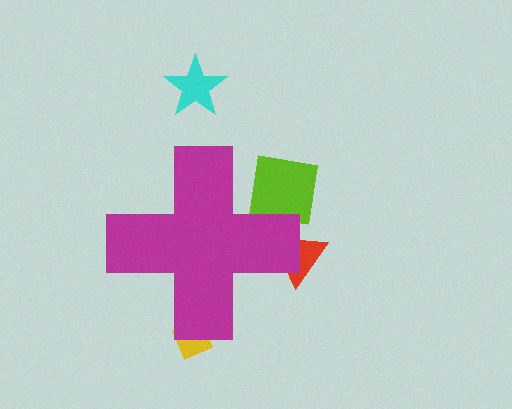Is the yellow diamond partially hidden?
Yes, the yellow diamond is partially hidden behind the magenta cross.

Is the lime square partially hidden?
Yes, the lime square is partially hidden behind the magenta cross.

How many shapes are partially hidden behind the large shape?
3 shapes are partially hidden.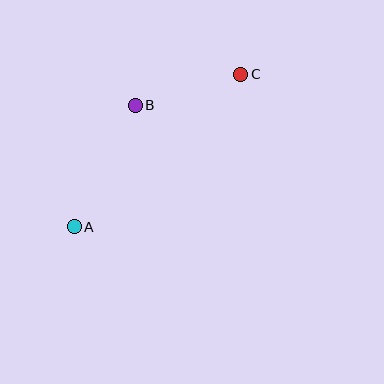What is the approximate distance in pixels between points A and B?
The distance between A and B is approximately 136 pixels.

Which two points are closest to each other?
Points B and C are closest to each other.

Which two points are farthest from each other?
Points A and C are farthest from each other.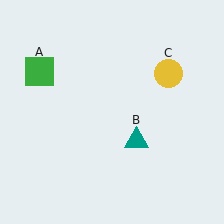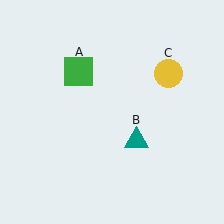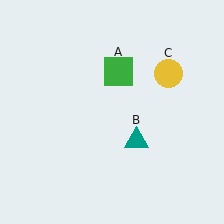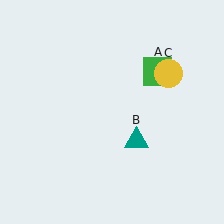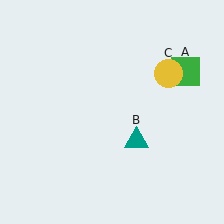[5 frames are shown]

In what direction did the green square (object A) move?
The green square (object A) moved right.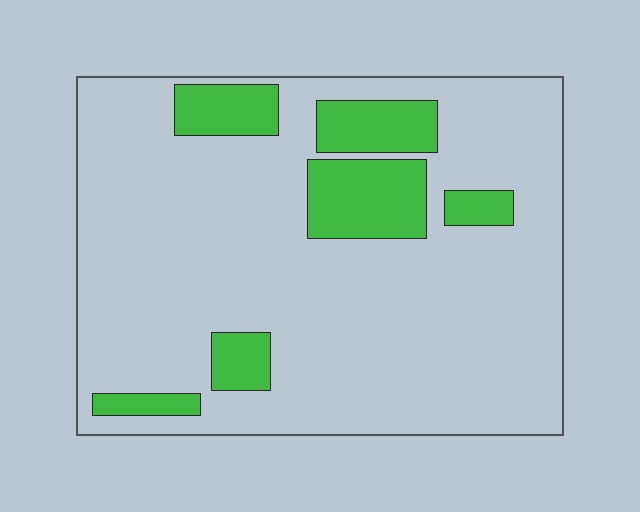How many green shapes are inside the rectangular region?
6.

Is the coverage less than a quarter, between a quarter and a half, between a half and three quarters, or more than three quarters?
Less than a quarter.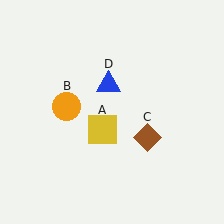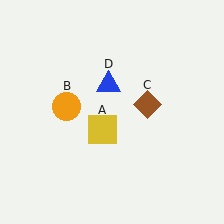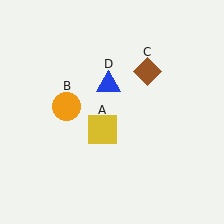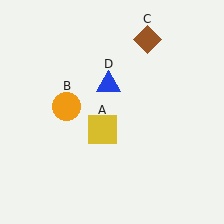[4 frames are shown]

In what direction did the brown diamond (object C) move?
The brown diamond (object C) moved up.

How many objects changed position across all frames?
1 object changed position: brown diamond (object C).